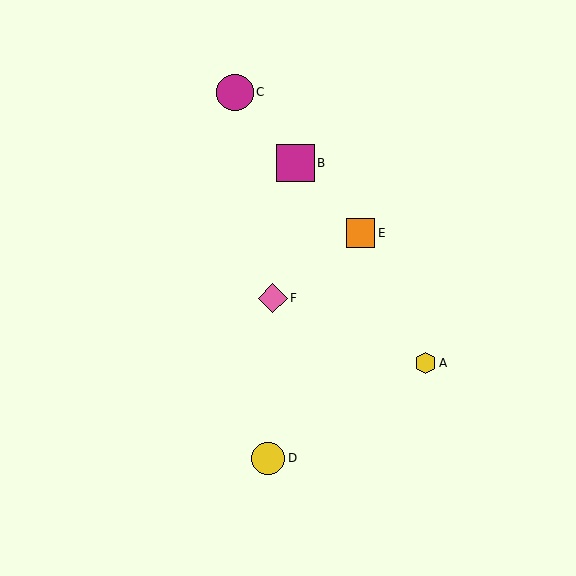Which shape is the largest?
The magenta square (labeled B) is the largest.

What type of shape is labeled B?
Shape B is a magenta square.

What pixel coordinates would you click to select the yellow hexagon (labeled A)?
Click at (426, 363) to select the yellow hexagon A.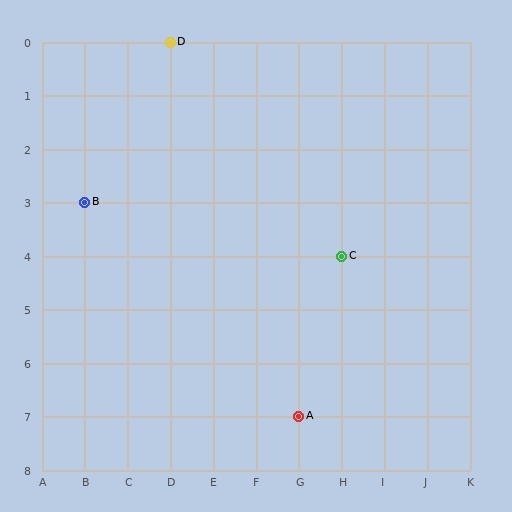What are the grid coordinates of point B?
Point B is at grid coordinates (B, 3).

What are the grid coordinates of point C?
Point C is at grid coordinates (H, 4).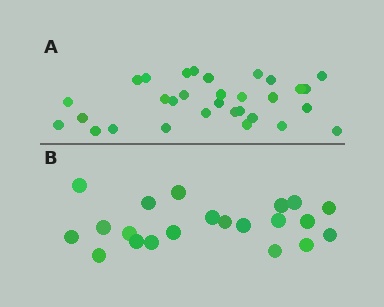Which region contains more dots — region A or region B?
Region A (the top region) has more dots.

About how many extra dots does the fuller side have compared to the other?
Region A has roughly 10 or so more dots than region B.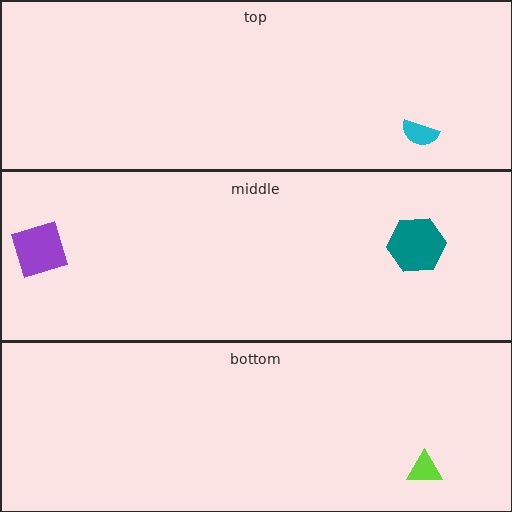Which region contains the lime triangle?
The bottom region.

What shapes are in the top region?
The cyan semicircle.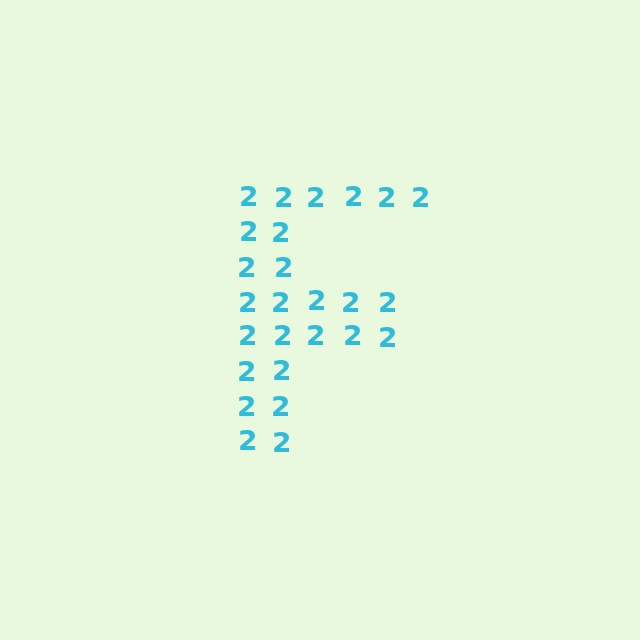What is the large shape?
The large shape is the letter F.